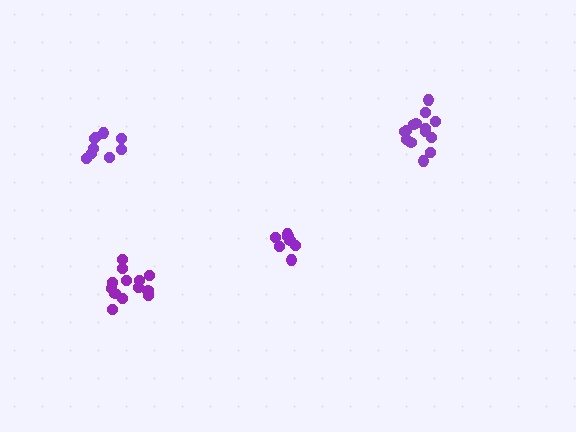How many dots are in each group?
Group 1: 9 dots, Group 2: 8 dots, Group 3: 14 dots, Group 4: 13 dots (44 total).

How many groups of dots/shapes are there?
There are 4 groups.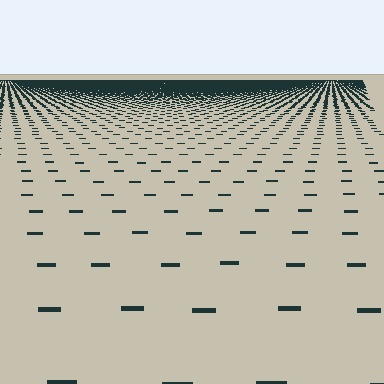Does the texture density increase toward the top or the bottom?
Density increases toward the top.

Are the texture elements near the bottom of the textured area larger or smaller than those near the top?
Larger. Near the bottom, elements are closer to the viewer and appear at a bigger on-screen size.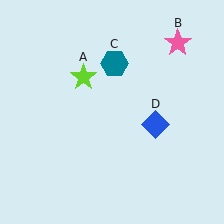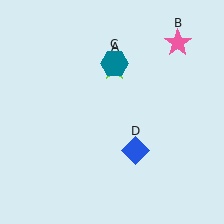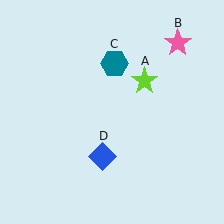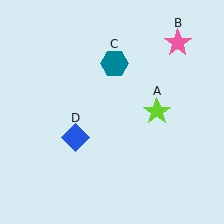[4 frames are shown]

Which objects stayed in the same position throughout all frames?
Pink star (object B) and teal hexagon (object C) remained stationary.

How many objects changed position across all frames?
2 objects changed position: lime star (object A), blue diamond (object D).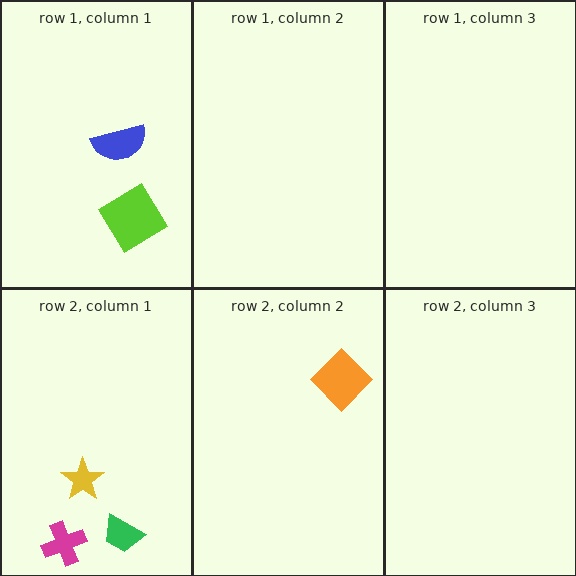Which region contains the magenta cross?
The row 2, column 1 region.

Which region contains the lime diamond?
The row 1, column 1 region.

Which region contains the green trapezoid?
The row 2, column 1 region.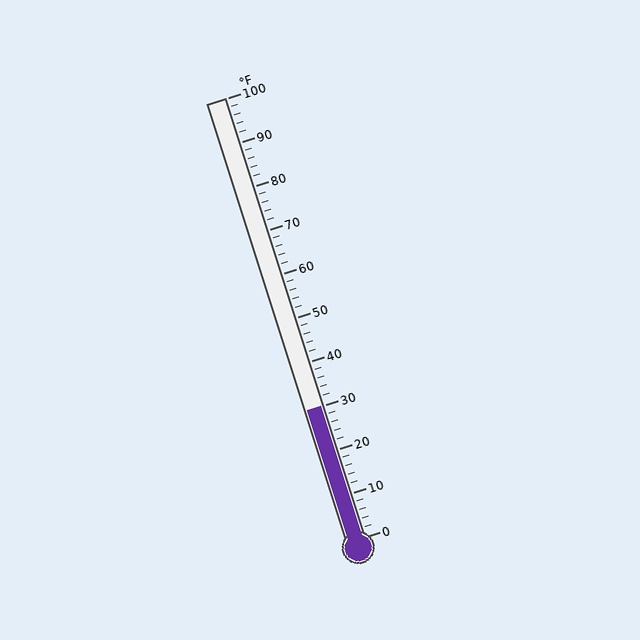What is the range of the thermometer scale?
The thermometer scale ranges from 0°F to 100°F.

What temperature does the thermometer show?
The thermometer shows approximately 30°F.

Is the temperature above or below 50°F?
The temperature is below 50°F.